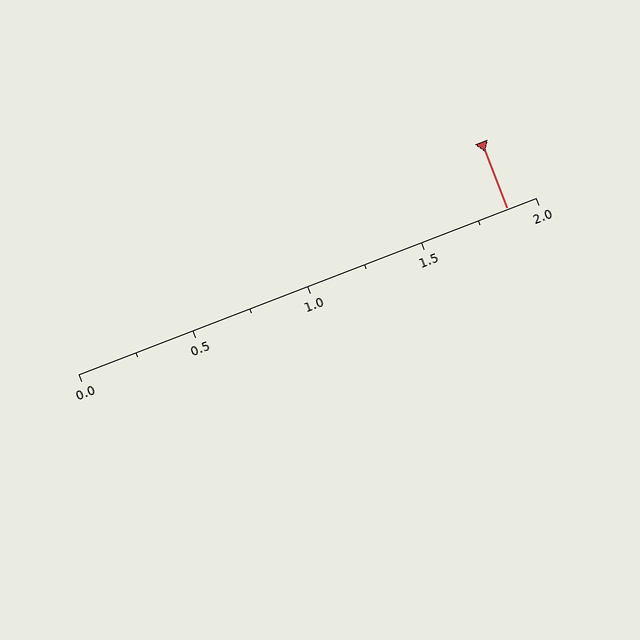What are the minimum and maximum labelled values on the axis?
The axis runs from 0.0 to 2.0.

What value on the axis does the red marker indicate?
The marker indicates approximately 1.88.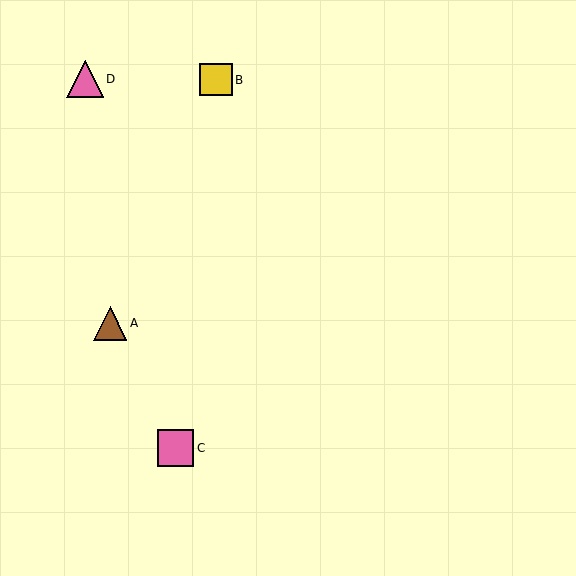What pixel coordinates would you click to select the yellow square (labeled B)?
Click at (216, 80) to select the yellow square B.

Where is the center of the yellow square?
The center of the yellow square is at (216, 80).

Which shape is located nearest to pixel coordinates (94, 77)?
The pink triangle (labeled D) at (85, 79) is nearest to that location.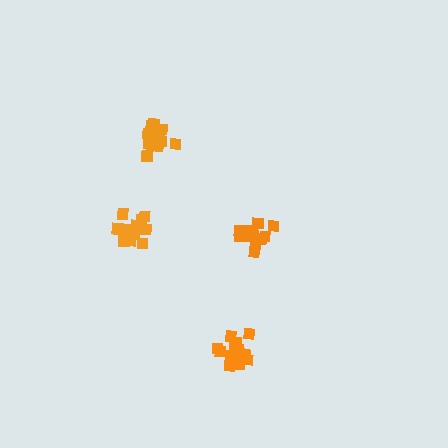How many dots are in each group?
Group 1: 17 dots, Group 2: 17 dots, Group 3: 17 dots, Group 4: 13 dots (64 total).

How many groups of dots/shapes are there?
There are 4 groups.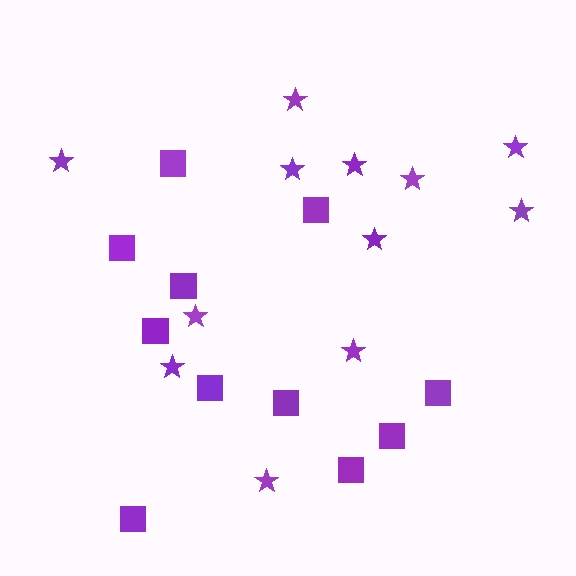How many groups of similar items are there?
There are 2 groups: one group of stars (12) and one group of squares (11).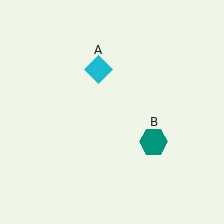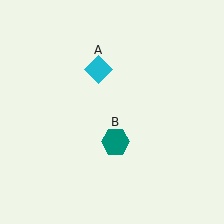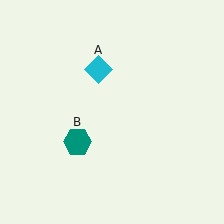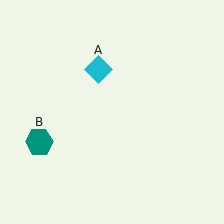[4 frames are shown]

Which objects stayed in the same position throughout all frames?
Cyan diamond (object A) remained stationary.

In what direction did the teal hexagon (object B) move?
The teal hexagon (object B) moved left.